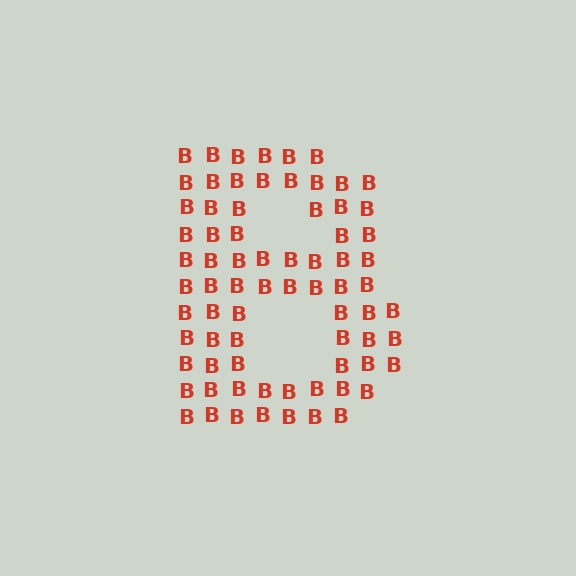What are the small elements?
The small elements are letter B's.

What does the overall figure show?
The overall figure shows the letter B.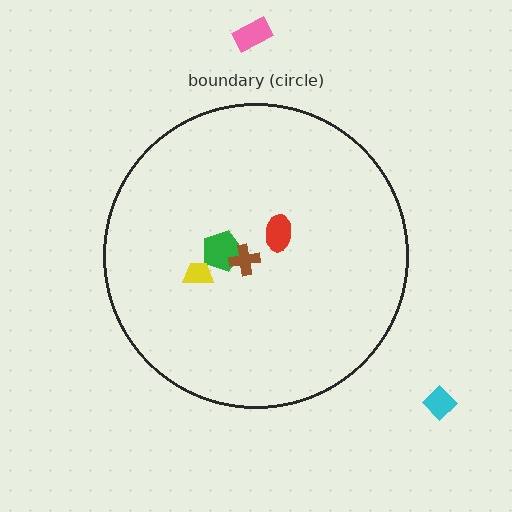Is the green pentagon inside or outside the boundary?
Inside.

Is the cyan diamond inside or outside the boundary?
Outside.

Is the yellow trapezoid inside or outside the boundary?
Inside.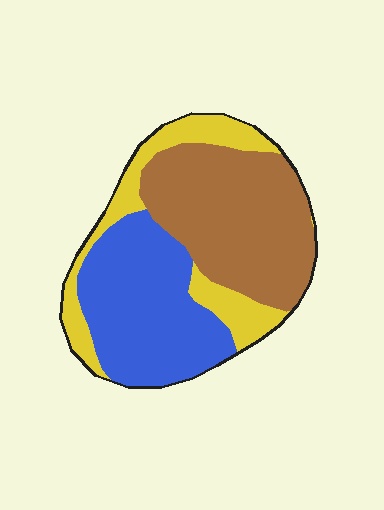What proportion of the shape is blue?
Blue takes up about three eighths (3/8) of the shape.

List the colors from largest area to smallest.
From largest to smallest: brown, blue, yellow.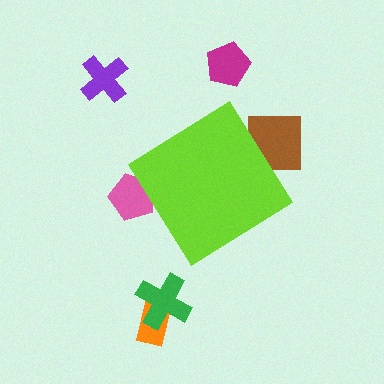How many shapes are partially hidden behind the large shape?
2 shapes are partially hidden.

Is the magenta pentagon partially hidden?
No, the magenta pentagon is fully visible.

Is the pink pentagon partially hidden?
Yes, the pink pentagon is partially hidden behind the lime diamond.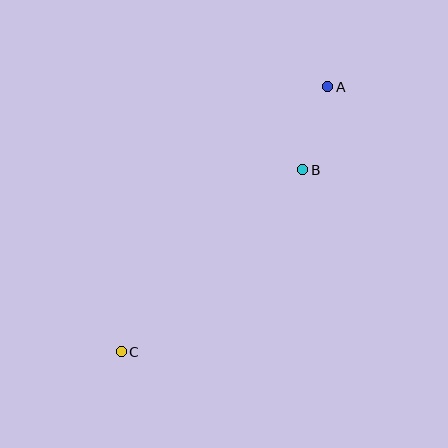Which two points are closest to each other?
Points A and B are closest to each other.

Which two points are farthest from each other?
Points A and C are farthest from each other.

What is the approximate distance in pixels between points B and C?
The distance between B and C is approximately 257 pixels.